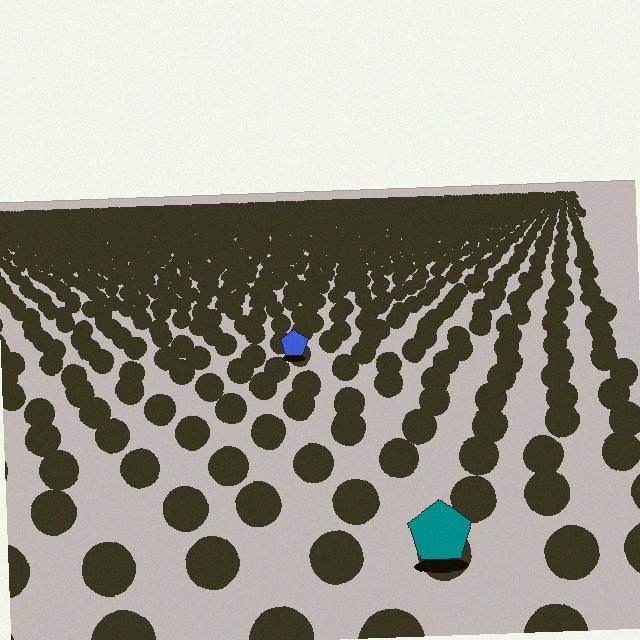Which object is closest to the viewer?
The teal pentagon is closest. The texture marks near it are larger and more spread out.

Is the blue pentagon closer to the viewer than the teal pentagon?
No. The teal pentagon is closer — you can tell from the texture gradient: the ground texture is coarser near it.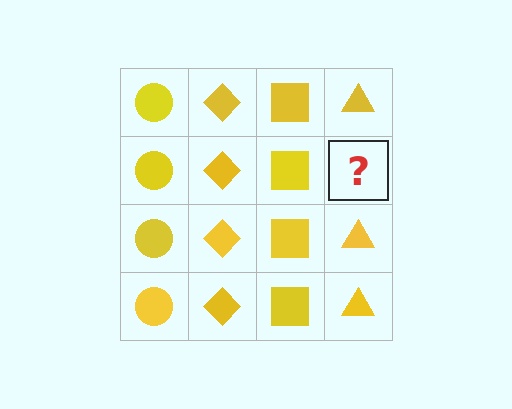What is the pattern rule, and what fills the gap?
The rule is that each column has a consistent shape. The gap should be filled with a yellow triangle.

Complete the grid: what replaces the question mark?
The question mark should be replaced with a yellow triangle.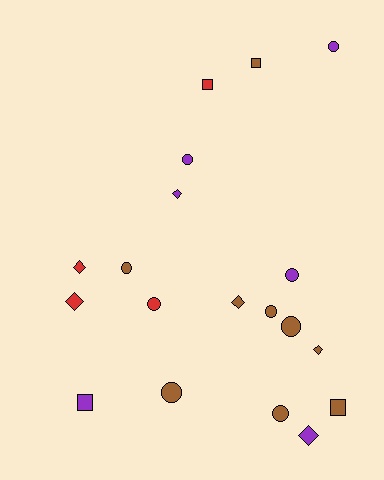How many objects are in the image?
There are 19 objects.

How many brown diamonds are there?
There are 2 brown diamonds.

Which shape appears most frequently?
Circle, with 9 objects.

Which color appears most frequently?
Brown, with 9 objects.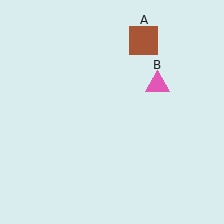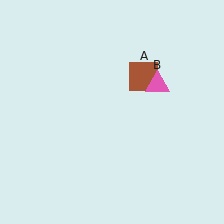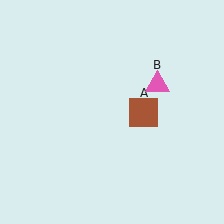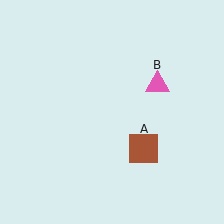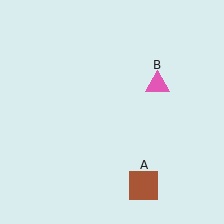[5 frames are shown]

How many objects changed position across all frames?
1 object changed position: brown square (object A).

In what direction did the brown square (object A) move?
The brown square (object A) moved down.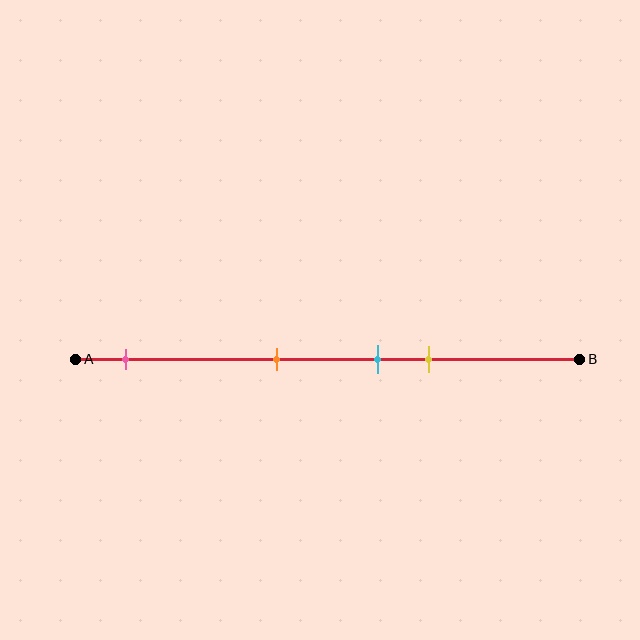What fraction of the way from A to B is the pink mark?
The pink mark is approximately 10% (0.1) of the way from A to B.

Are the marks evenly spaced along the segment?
No, the marks are not evenly spaced.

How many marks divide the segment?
There are 4 marks dividing the segment.